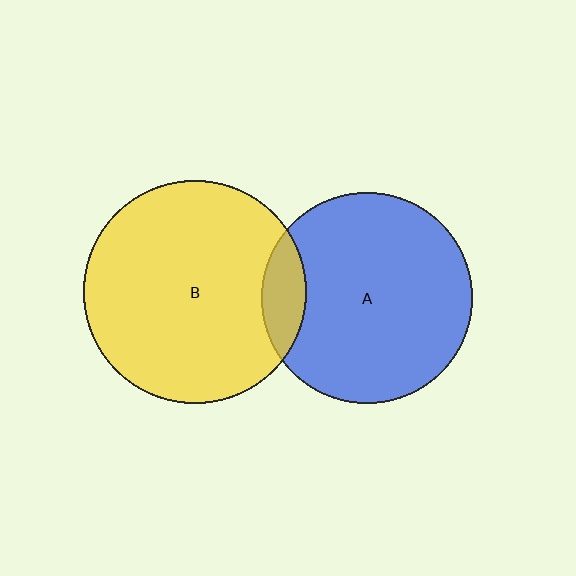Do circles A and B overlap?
Yes.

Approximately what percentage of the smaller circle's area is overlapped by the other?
Approximately 10%.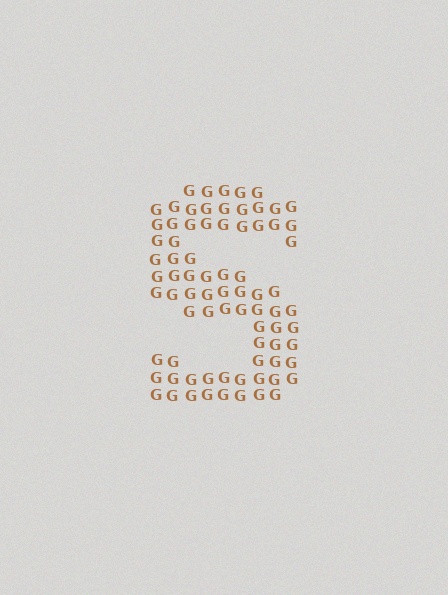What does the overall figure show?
The overall figure shows the letter S.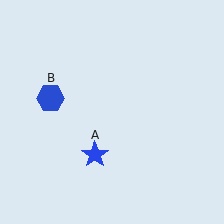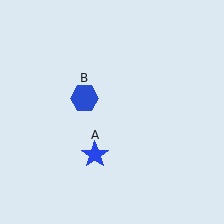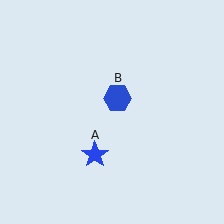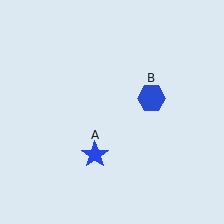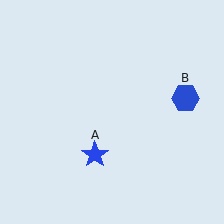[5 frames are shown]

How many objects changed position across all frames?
1 object changed position: blue hexagon (object B).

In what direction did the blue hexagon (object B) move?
The blue hexagon (object B) moved right.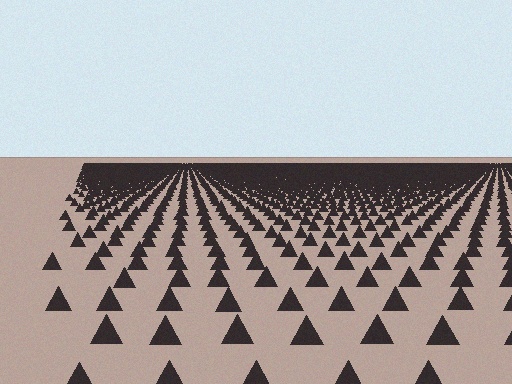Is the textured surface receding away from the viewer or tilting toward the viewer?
The surface is receding away from the viewer. Texture elements get smaller and denser toward the top.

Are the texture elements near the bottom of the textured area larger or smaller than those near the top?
Larger. Near the bottom, elements are closer to the viewer and appear at a bigger on-screen size.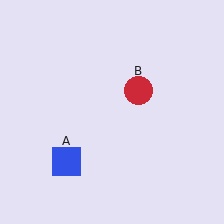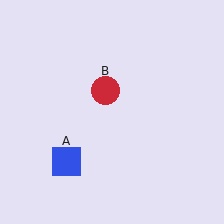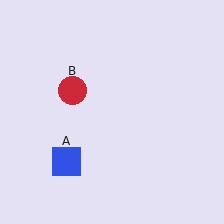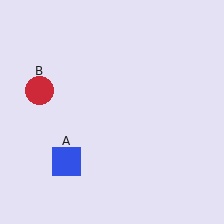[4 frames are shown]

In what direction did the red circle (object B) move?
The red circle (object B) moved left.